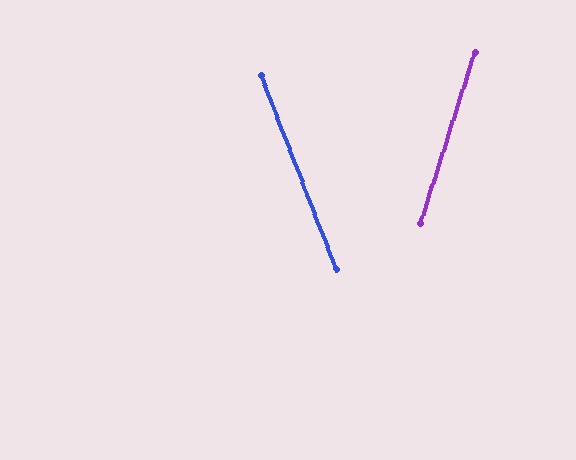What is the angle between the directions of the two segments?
Approximately 39 degrees.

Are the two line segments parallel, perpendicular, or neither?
Neither parallel nor perpendicular — they differ by about 39°.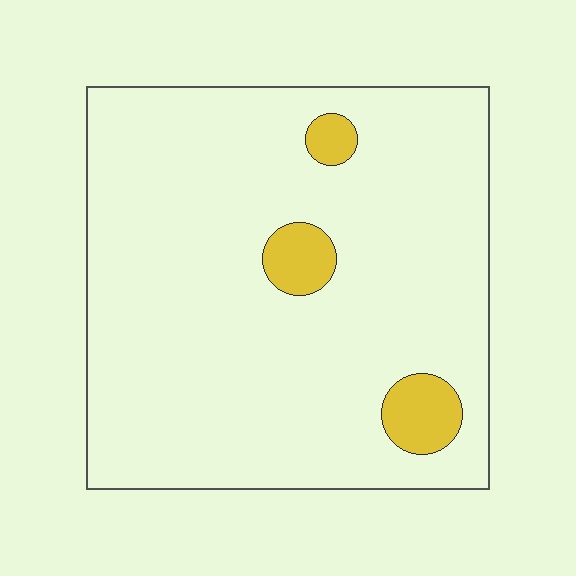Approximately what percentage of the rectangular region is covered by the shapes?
Approximately 5%.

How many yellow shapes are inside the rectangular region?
3.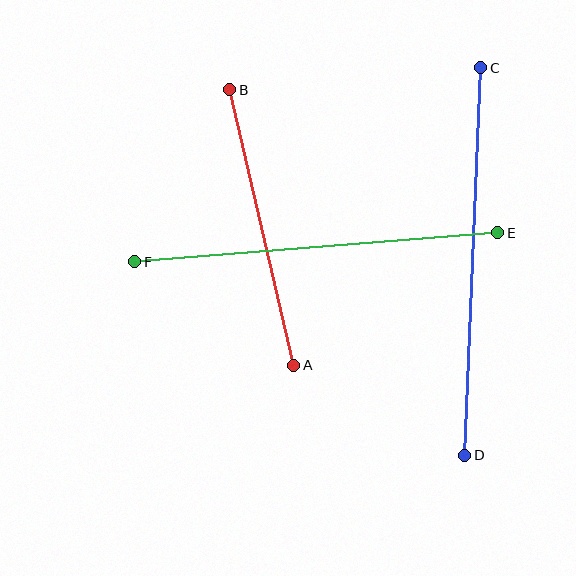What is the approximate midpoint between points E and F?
The midpoint is at approximately (316, 247) pixels.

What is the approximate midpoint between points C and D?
The midpoint is at approximately (473, 261) pixels.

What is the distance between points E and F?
The distance is approximately 364 pixels.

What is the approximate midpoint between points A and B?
The midpoint is at approximately (262, 228) pixels.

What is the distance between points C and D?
The distance is approximately 388 pixels.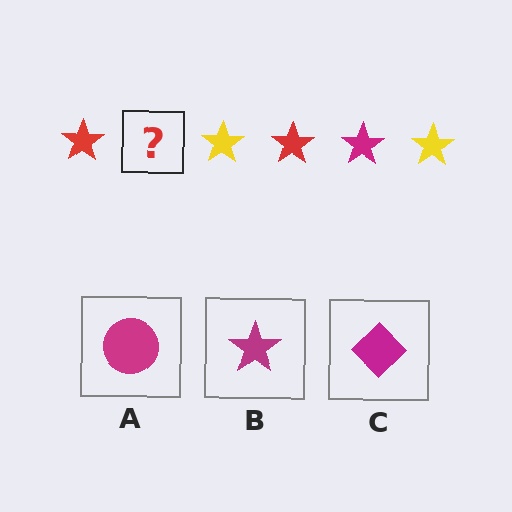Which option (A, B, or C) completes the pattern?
B.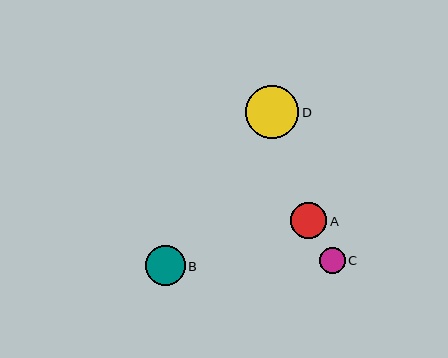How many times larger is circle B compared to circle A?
Circle B is approximately 1.1 times the size of circle A.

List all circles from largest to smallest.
From largest to smallest: D, B, A, C.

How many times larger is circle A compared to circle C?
Circle A is approximately 1.4 times the size of circle C.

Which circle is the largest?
Circle D is the largest with a size of approximately 53 pixels.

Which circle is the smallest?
Circle C is the smallest with a size of approximately 26 pixels.